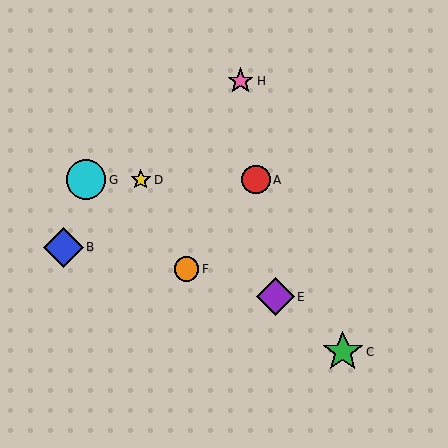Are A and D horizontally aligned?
Yes, both are at y≈180.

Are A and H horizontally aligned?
No, A is at y≈180 and H is at y≈81.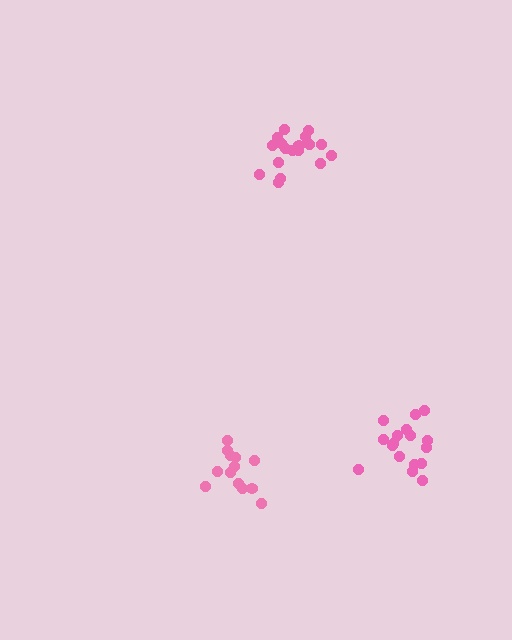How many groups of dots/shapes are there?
There are 3 groups.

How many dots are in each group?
Group 1: 13 dots, Group 2: 17 dots, Group 3: 18 dots (48 total).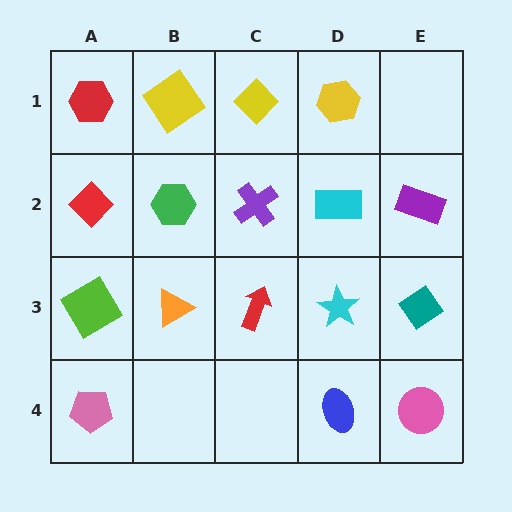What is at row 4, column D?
A blue ellipse.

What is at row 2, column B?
A green hexagon.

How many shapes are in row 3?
5 shapes.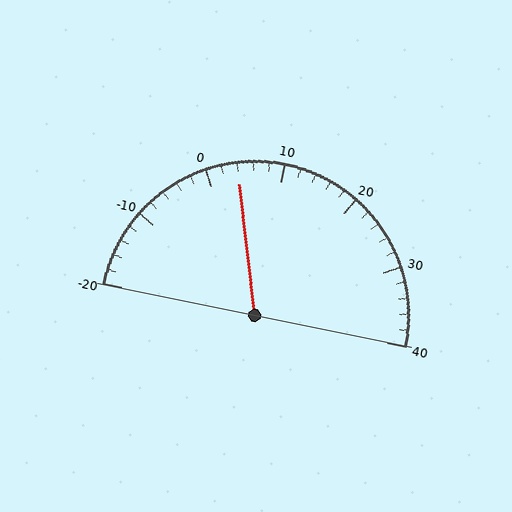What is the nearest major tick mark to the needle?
The nearest major tick mark is 0.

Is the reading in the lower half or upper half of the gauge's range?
The reading is in the lower half of the range (-20 to 40).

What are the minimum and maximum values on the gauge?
The gauge ranges from -20 to 40.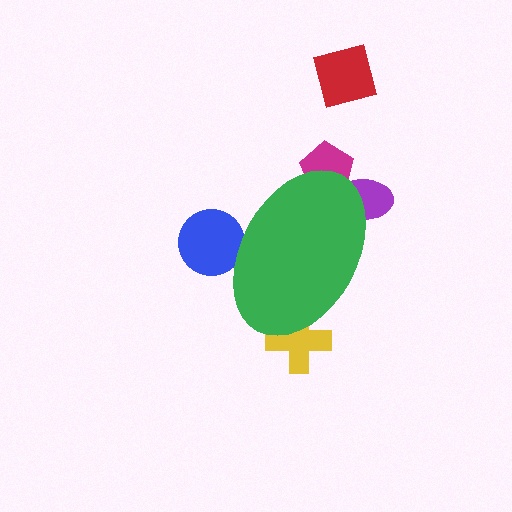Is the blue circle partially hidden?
Yes, the blue circle is partially hidden behind the green ellipse.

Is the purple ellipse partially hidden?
Yes, the purple ellipse is partially hidden behind the green ellipse.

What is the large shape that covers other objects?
A green ellipse.